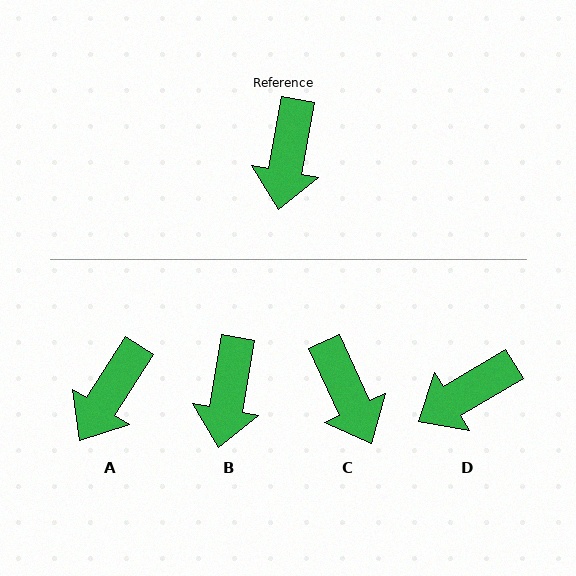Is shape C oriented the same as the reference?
No, it is off by about 35 degrees.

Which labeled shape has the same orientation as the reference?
B.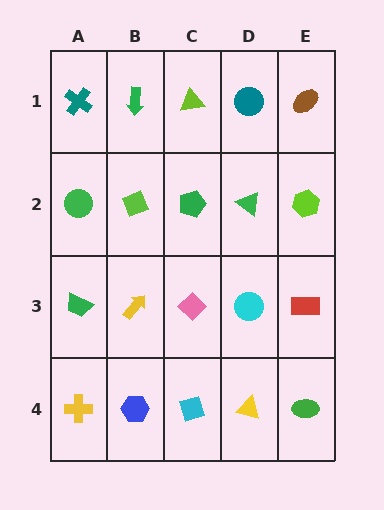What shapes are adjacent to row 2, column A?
A teal cross (row 1, column A), a green trapezoid (row 3, column A), a lime diamond (row 2, column B).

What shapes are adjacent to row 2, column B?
A green arrow (row 1, column B), a yellow arrow (row 3, column B), a green circle (row 2, column A), a green pentagon (row 2, column C).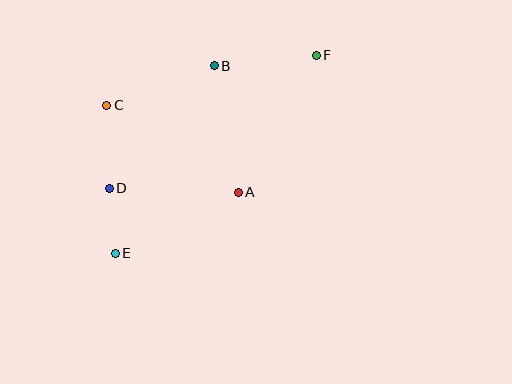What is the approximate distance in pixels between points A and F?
The distance between A and F is approximately 158 pixels.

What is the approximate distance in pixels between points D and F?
The distance between D and F is approximately 246 pixels.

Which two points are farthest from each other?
Points E and F are farthest from each other.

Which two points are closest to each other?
Points D and E are closest to each other.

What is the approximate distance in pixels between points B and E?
The distance between B and E is approximately 212 pixels.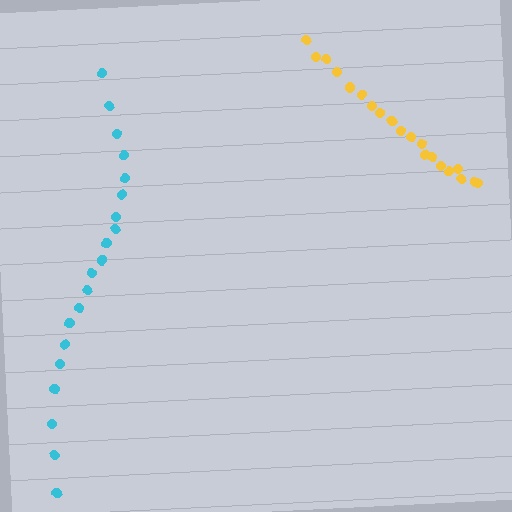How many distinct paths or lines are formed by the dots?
There are 2 distinct paths.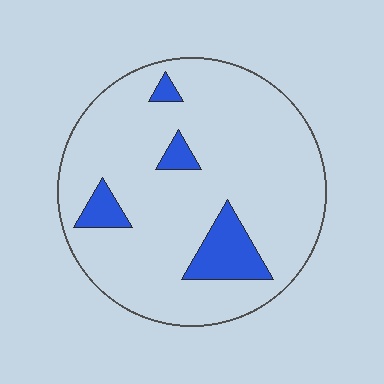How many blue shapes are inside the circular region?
4.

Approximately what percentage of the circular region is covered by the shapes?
Approximately 10%.